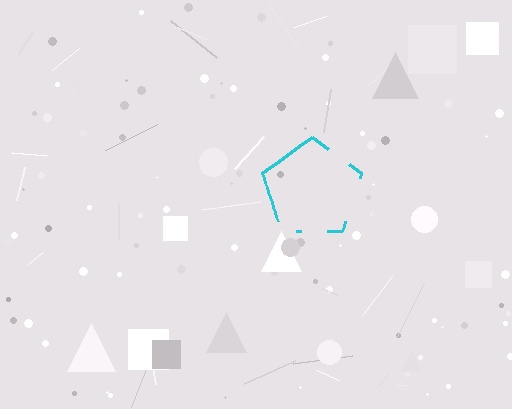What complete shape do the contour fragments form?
The contour fragments form a pentagon.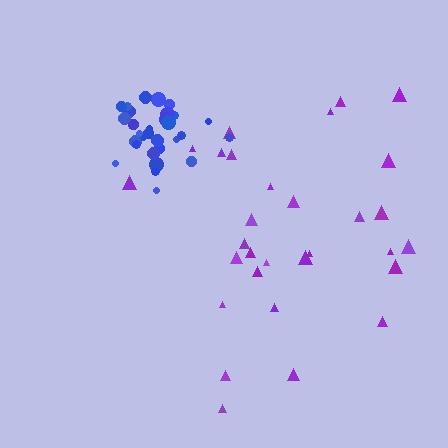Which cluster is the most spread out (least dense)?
Purple.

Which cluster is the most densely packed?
Blue.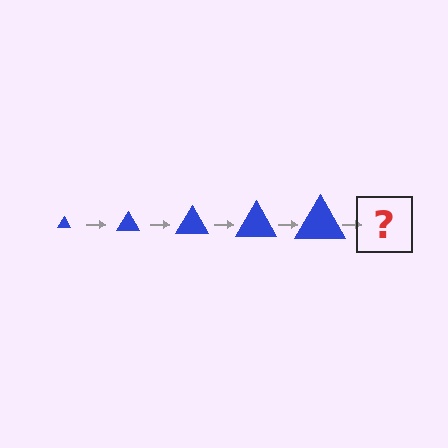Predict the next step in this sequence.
The next step is a blue triangle, larger than the previous one.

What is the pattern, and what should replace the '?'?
The pattern is that the triangle gets progressively larger each step. The '?' should be a blue triangle, larger than the previous one.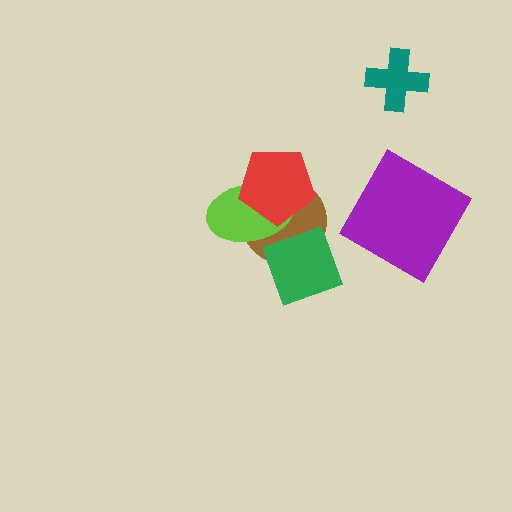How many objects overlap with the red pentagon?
2 objects overlap with the red pentagon.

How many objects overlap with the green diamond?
2 objects overlap with the green diamond.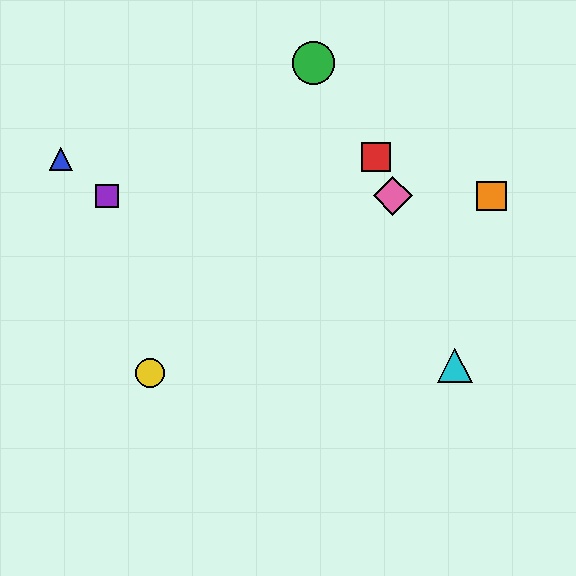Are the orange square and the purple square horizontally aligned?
Yes, both are at y≈196.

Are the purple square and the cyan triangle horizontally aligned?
No, the purple square is at y≈196 and the cyan triangle is at y≈366.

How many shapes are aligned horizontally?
3 shapes (the purple square, the orange square, the pink diamond) are aligned horizontally.